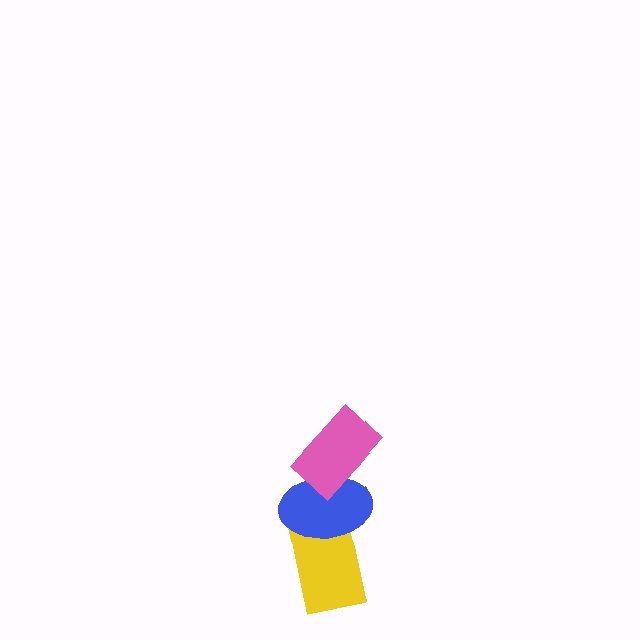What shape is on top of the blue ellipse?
The pink rectangle is on top of the blue ellipse.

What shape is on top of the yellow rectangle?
The blue ellipse is on top of the yellow rectangle.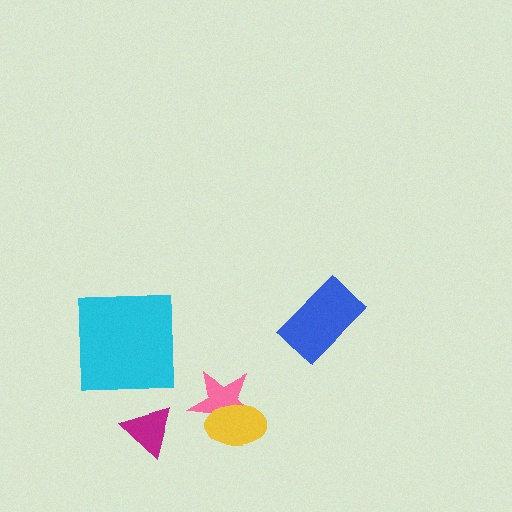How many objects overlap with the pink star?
1 object overlaps with the pink star.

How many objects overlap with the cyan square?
0 objects overlap with the cyan square.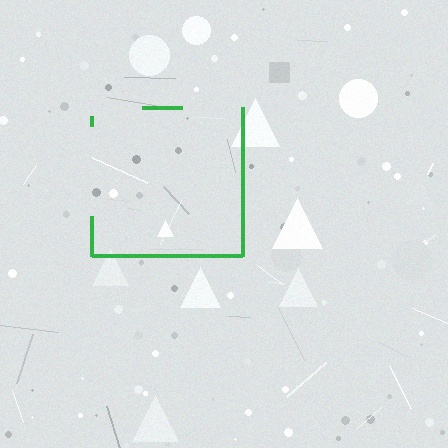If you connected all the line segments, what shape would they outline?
They would outline a square.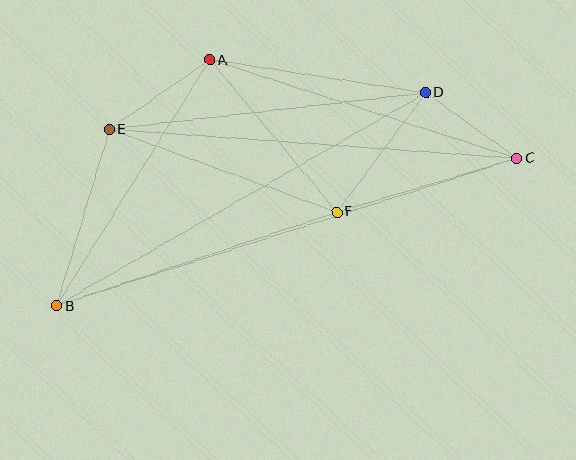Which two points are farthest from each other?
Points B and C are farthest from each other.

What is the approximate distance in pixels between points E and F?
The distance between E and F is approximately 242 pixels.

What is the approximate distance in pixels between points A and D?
The distance between A and D is approximately 219 pixels.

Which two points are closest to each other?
Points C and D are closest to each other.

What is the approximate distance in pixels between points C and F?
The distance between C and F is approximately 188 pixels.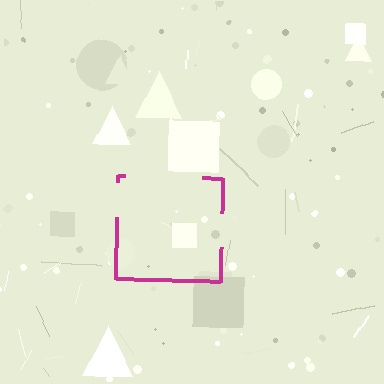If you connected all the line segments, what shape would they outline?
They would outline a square.